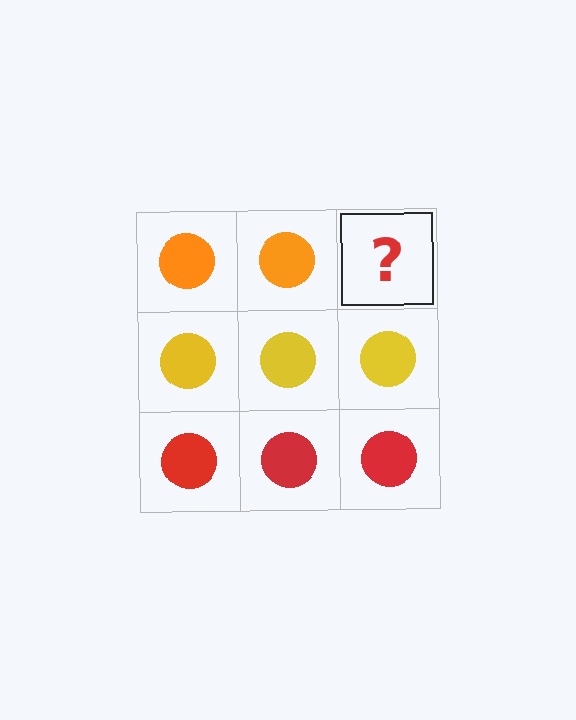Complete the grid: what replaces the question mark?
The question mark should be replaced with an orange circle.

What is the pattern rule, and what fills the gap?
The rule is that each row has a consistent color. The gap should be filled with an orange circle.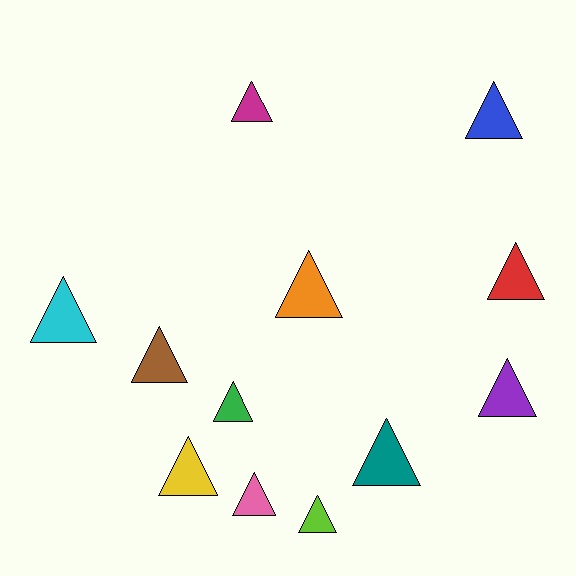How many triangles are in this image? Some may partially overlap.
There are 12 triangles.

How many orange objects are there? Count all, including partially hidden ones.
There is 1 orange object.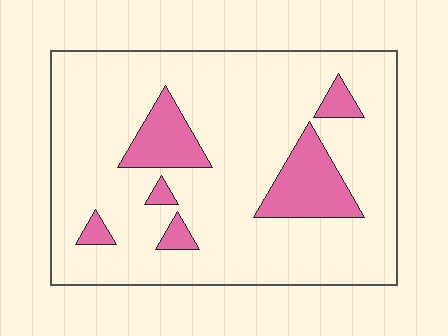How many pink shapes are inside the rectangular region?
6.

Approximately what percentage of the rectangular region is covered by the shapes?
Approximately 15%.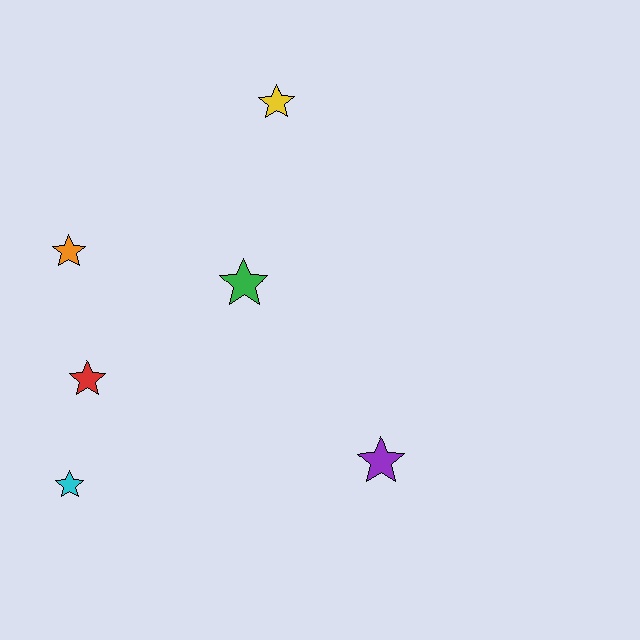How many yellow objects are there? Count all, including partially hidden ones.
There is 1 yellow object.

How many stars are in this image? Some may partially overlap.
There are 6 stars.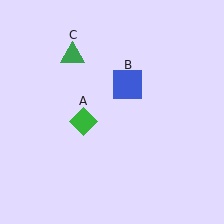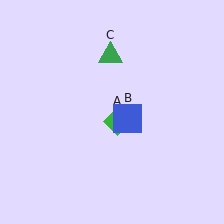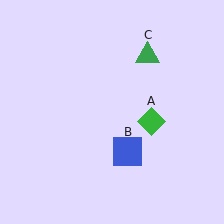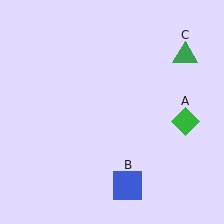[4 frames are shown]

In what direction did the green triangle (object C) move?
The green triangle (object C) moved right.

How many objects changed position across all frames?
3 objects changed position: green diamond (object A), blue square (object B), green triangle (object C).